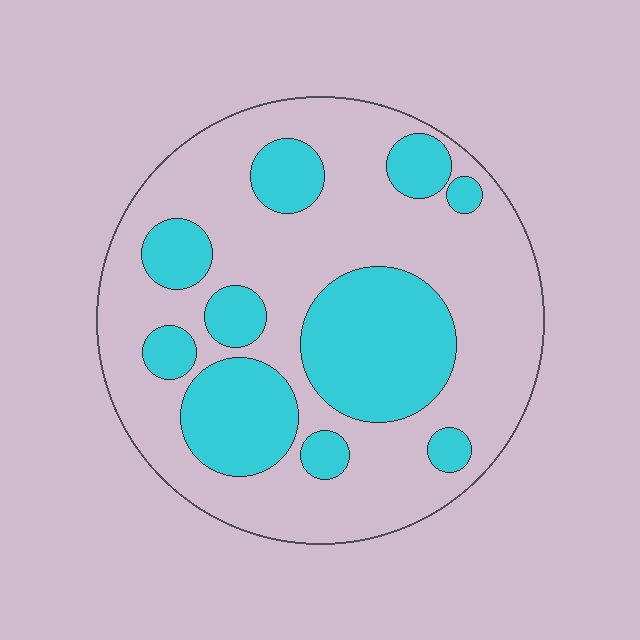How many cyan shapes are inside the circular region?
10.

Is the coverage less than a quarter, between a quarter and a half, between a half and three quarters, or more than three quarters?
Between a quarter and a half.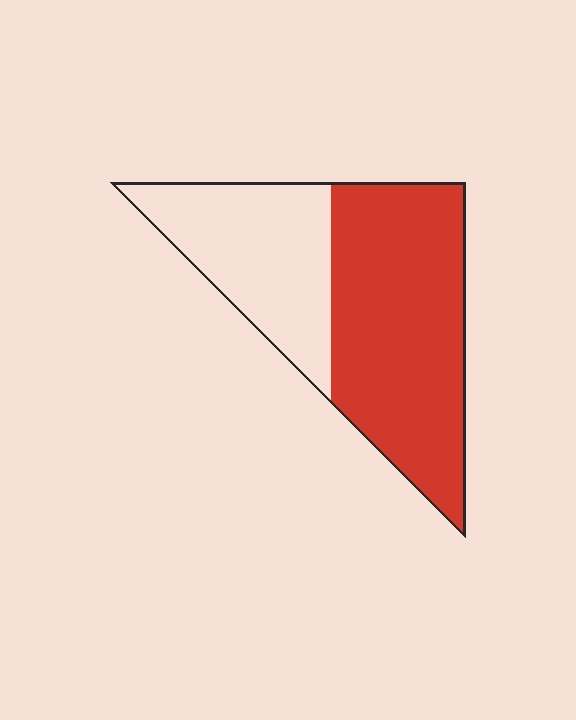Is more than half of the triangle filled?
Yes.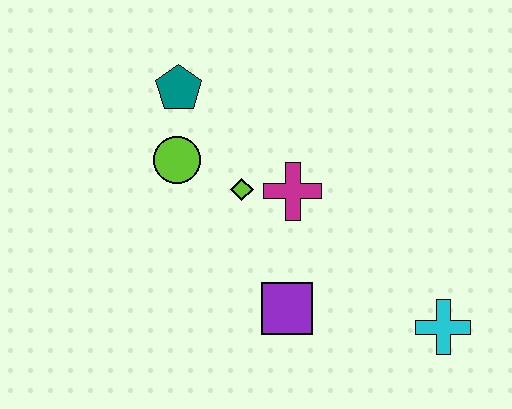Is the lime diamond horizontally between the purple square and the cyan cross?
No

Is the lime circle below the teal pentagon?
Yes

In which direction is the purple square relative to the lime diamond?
The purple square is below the lime diamond.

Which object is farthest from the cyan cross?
The teal pentagon is farthest from the cyan cross.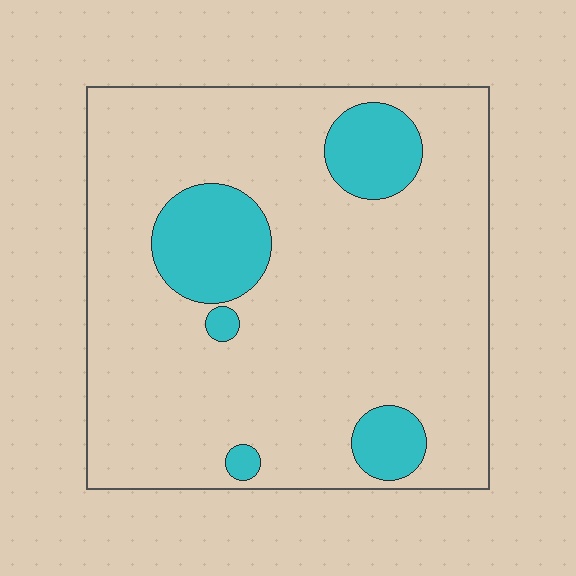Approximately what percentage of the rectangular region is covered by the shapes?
Approximately 15%.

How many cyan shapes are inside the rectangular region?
5.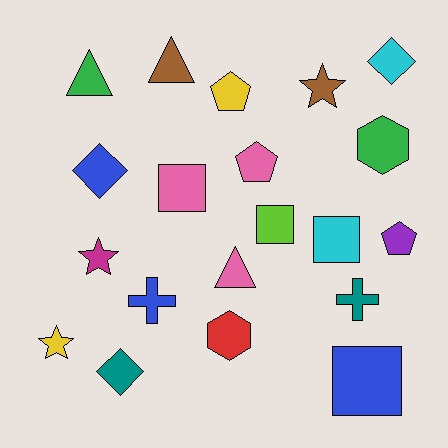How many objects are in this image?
There are 20 objects.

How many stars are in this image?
There are 3 stars.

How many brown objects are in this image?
There are 2 brown objects.